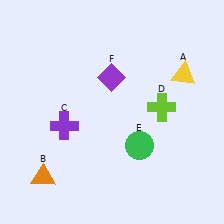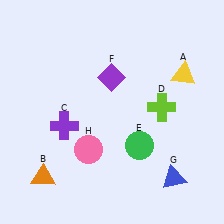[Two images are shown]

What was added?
A blue triangle (G), a pink circle (H) were added in Image 2.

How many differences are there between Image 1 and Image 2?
There are 2 differences between the two images.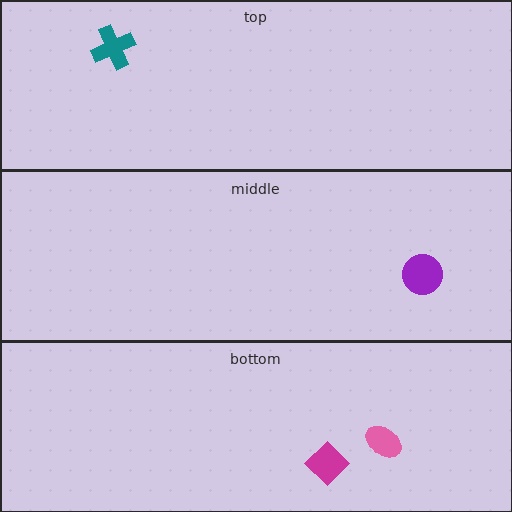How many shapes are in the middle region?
1.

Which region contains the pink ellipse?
The bottom region.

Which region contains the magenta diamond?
The bottom region.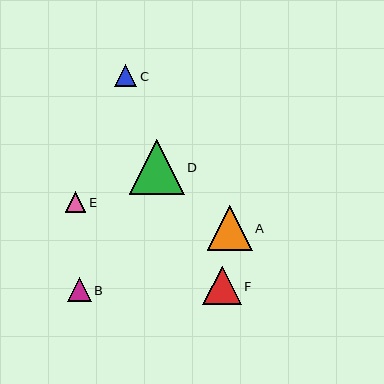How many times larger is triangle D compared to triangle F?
Triangle D is approximately 1.4 times the size of triangle F.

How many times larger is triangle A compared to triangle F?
Triangle A is approximately 1.2 times the size of triangle F.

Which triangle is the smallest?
Triangle E is the smallest with a size of approximately 21 pixels.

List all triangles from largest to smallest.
From largest to smallest: D, A, F, B, C, E.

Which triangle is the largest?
Triangle D is the largest with a size of approximately 55 pixels.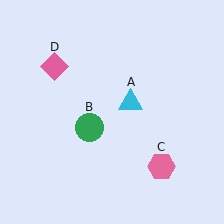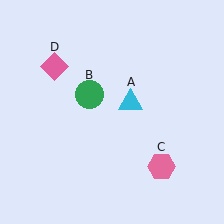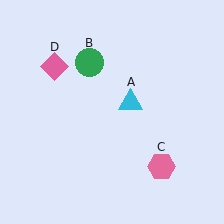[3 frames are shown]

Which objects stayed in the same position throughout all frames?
Cyan triangle (object A) and pink hexagon (object C) and pink diamond (object D) remained stationary.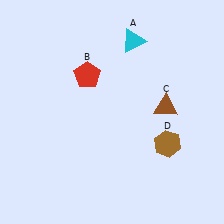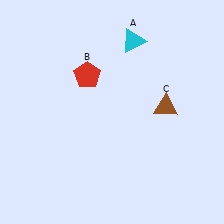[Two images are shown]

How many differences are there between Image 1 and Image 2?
There is 1 difference between the two images.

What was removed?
The brown hexagon (D) was removed in Image 2.